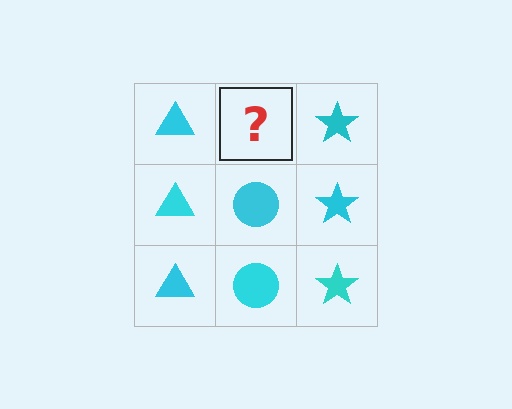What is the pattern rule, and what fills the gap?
The rule is that each column has a consistent shape. The gap should be filled with a cyan circle.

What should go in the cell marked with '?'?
The missing cell should contain a cyan circle.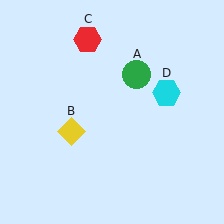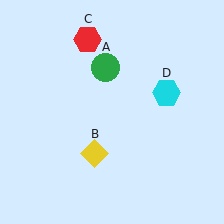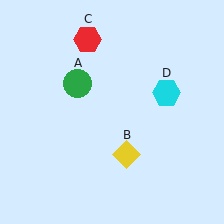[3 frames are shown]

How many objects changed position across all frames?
2 objects changed position: green circle (object A), yellow diamond (object B).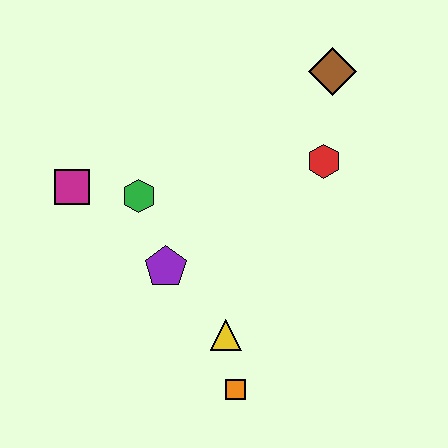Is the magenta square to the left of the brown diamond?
Yes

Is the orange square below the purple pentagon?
Yes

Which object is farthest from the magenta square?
The brown diamond is farthest from the magenta square.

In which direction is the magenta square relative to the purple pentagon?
The magenta square is to the left of the purple pentagon.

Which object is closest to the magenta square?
The green hexagon is closest to the magenta square.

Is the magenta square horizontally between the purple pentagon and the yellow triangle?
No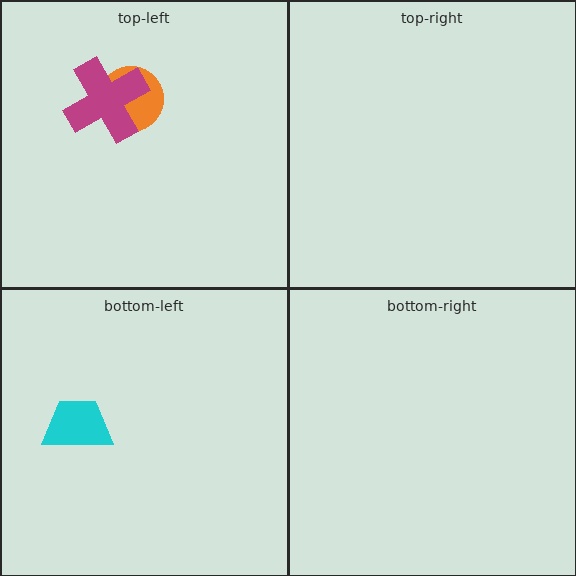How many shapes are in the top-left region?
2.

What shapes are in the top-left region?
The orange circle, the magenta cross.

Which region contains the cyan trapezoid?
The bottom-left region.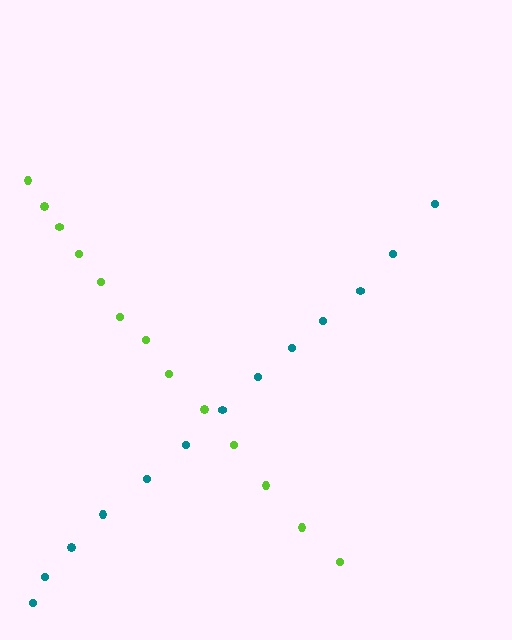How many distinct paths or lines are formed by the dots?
There are 2 distinct paths.